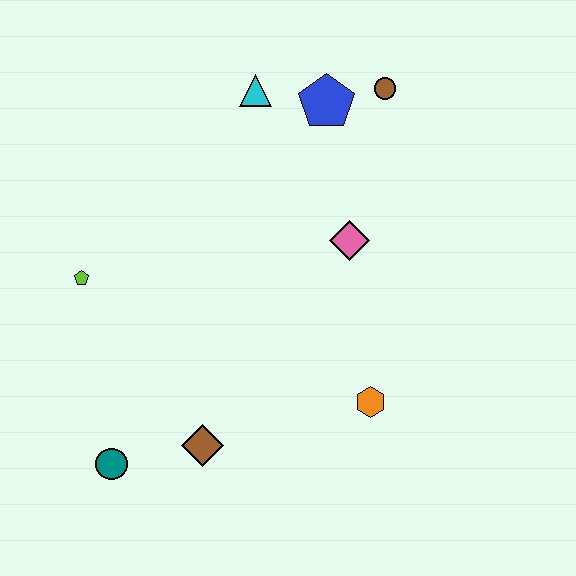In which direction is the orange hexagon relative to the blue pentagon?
The orange hexagon is below the blue pentagon.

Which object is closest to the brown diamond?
The teal circle is closest to the brown diamond.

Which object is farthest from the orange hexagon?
The cyan triangle is farthest from the orange hexagon.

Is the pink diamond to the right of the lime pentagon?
Yes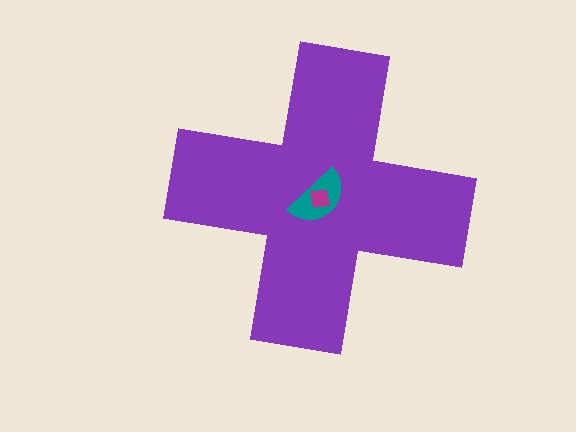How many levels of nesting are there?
3.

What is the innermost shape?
The magenta square.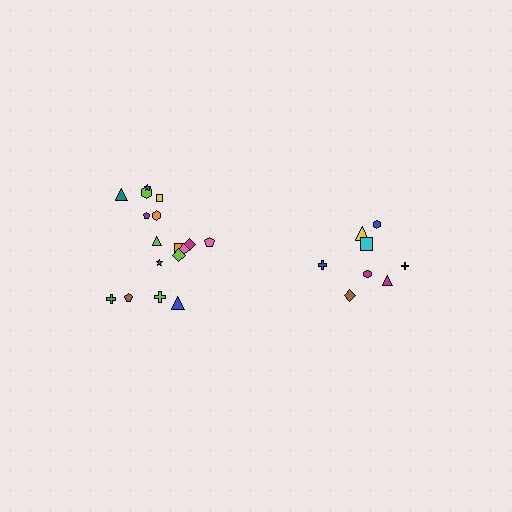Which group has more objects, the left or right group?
The left group.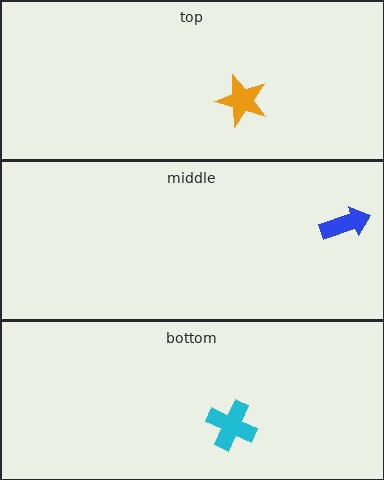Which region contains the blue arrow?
The middle region.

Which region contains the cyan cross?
The bottom region.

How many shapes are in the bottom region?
1.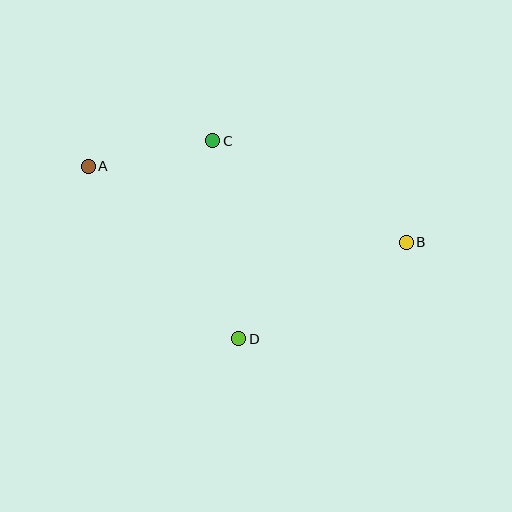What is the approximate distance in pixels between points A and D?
The distance between A and D is approximately 229 pixels.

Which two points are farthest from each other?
Points A and B are farthest from each other.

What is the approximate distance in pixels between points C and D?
The distance between C and D is approximately 200 pixels.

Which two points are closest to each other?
Points A and C are closest to each other.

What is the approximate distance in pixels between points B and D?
The distance between B and D is approximately 193 pixels.